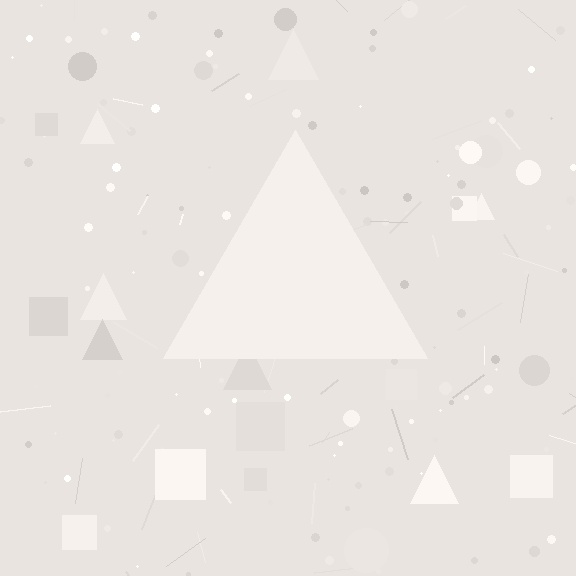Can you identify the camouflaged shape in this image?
The camouflaged shape is a triangle.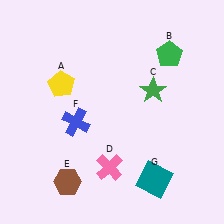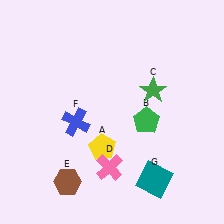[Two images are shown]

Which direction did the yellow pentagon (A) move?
The yellow pentagon (A) moved down.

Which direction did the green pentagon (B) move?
The green pentagon (B) moved down.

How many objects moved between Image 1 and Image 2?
2 objects moved between the two images.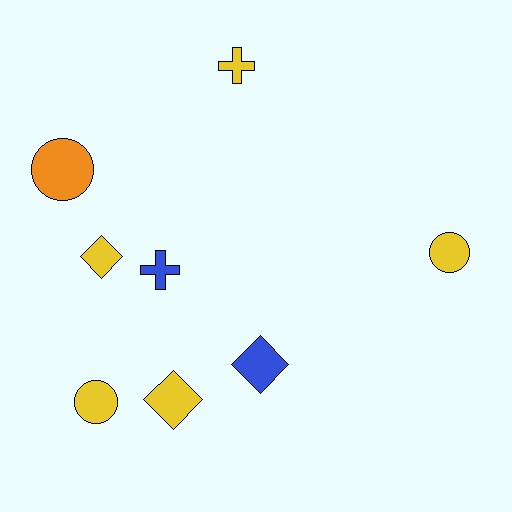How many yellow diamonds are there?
There are 2 yellow diamonds.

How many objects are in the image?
There are 8 objects.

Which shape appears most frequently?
Diamond, with 3 objects.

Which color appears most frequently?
Yellow, with 5 objects.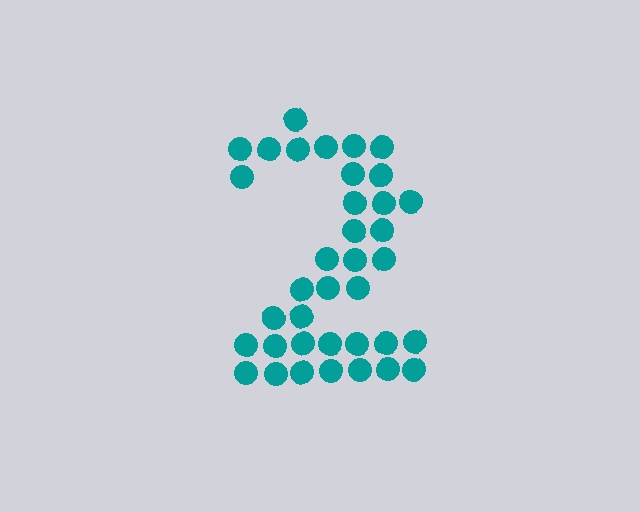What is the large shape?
The large shape is the digit 2.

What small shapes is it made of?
It is made of small circles.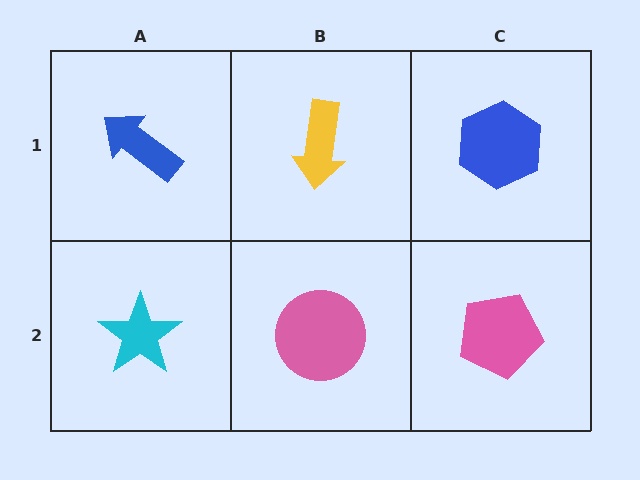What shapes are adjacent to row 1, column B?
A pink circle (row 2, column B), a blue arrow (row 1, column A), a blue hexagon (row 1, column C).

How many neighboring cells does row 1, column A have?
2.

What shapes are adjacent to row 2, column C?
A blue hexagon (row 1, column C), a pink circle (row 2, column B).